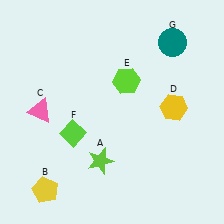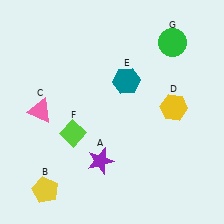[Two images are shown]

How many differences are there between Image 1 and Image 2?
There are 3 differences between the two images.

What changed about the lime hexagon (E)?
In Image 1, E is lime. In Image 2, it changed to teal.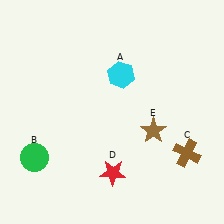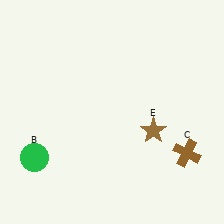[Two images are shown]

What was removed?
The cyan hexagon (A), the red star (D) were removed in Image 2.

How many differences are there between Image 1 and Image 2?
There are 2 differences between the two images.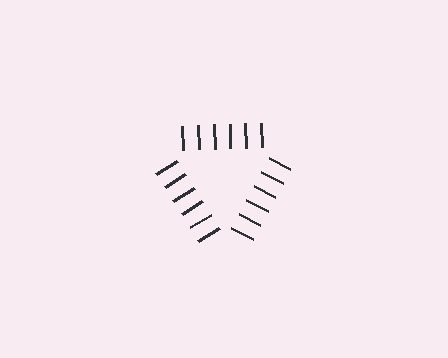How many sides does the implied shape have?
3 sides — the line-ends trace a triangle.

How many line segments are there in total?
18 — 6 along each of the 3 edges.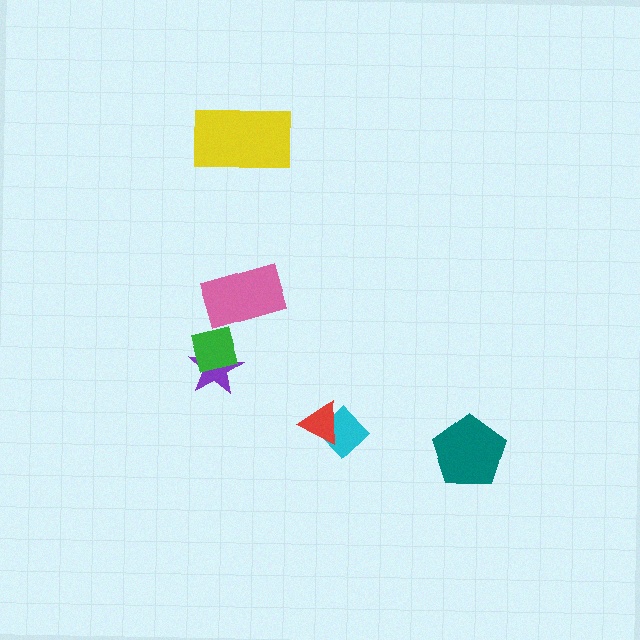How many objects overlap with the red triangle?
1 object overlaps with the red triangle.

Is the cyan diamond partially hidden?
Yes, it is partially covered by another shape.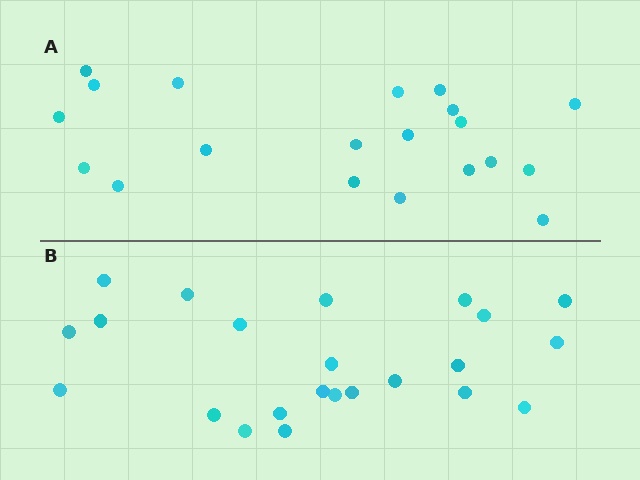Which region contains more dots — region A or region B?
Region B (the bottom region) has more dots.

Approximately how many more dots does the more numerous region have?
Region B has just a few more — roughly 2 or 3 more dots than region A.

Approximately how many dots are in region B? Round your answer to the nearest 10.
About 20 dots. (The exact count is 23, which rounds to 20.)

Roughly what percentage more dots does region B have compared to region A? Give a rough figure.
About 15% more.